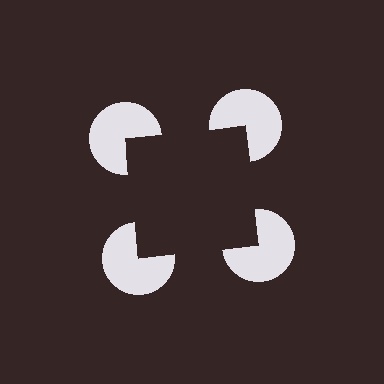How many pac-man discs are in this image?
There are 4 — one at each vertex of the illusory square.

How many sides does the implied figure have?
4 sides.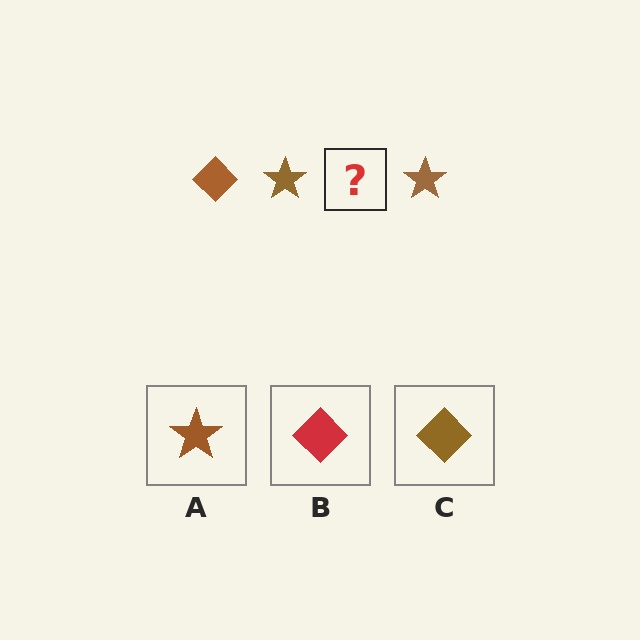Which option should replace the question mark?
Option C.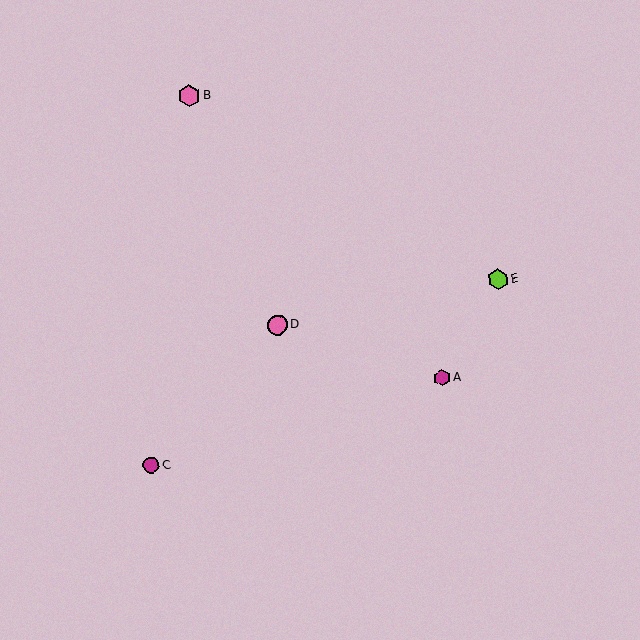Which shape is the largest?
The pink hexagon (labeled B) is the largest.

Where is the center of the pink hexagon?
The center of the pink hexagon is at (189, 96).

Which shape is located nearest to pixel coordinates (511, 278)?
The lime hexagon (labeled E) at (498, 279) is nearest to that location.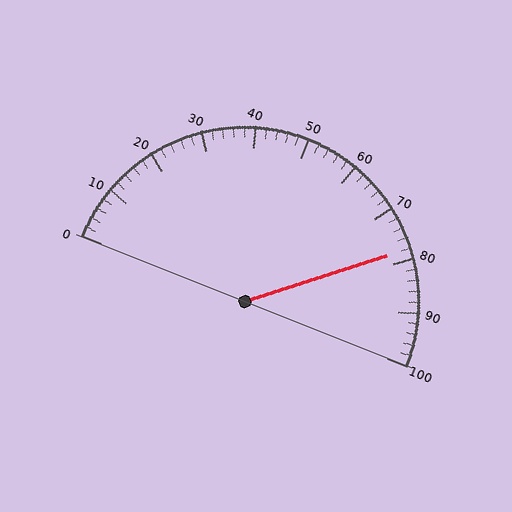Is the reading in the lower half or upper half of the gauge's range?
The reading is in the upper half of the range (0 to 100).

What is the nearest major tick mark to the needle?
The nearest major tick mark is 80.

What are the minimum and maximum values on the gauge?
The gauge ranges from 0 to 100.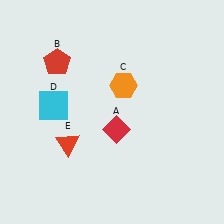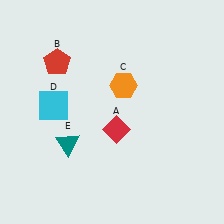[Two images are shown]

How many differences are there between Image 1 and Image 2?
There is 1 difference between the two images.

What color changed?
The triangle (E) changed from red in Image 1 to teal in Image 2.